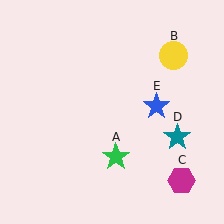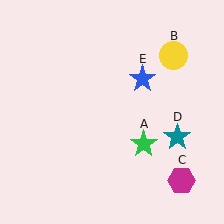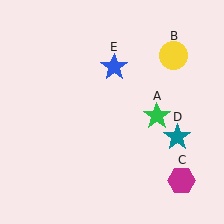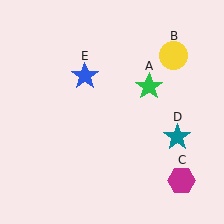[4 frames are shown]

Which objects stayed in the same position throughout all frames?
Yellow circle (object B) and magenta hexagon (object C) and teal star (object D) remained stationary.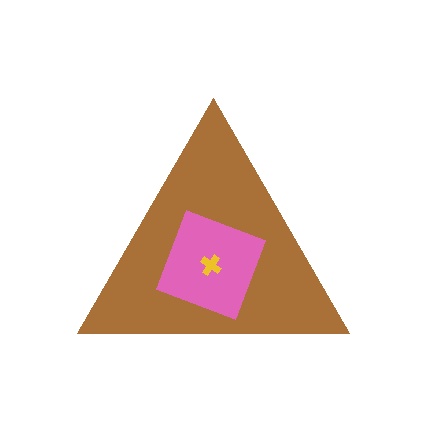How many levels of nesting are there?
3.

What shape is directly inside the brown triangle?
The pink square.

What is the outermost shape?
The brown triangle.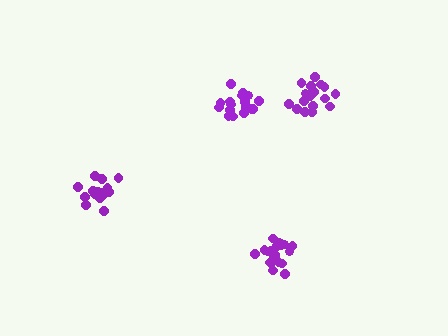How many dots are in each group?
Group 1: 17 dots, Group 2: 21 dots, Group 3: 17 dots, Group 4: 20 dots (75 total).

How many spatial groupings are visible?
There are 4 spatial groupings.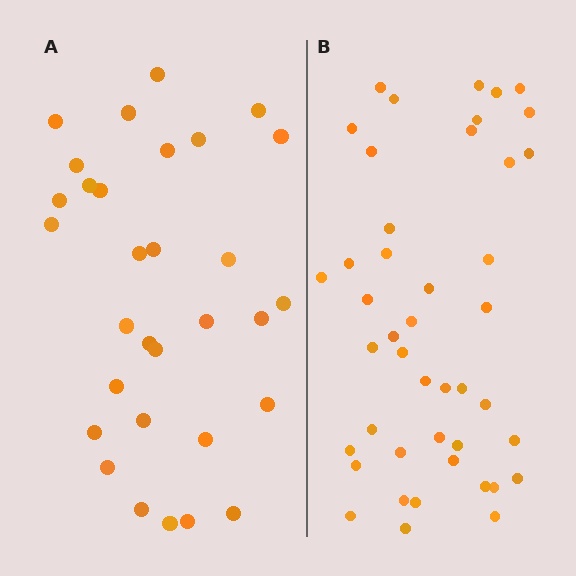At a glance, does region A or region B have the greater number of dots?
Region B (the right region) has more dots.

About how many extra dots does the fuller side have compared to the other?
Region B has approximately 15 more dots than region A.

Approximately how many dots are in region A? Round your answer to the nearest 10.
About 30 dots. (The exact count is 31, which rounds to 30.)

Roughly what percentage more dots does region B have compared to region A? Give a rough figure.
About 40% more.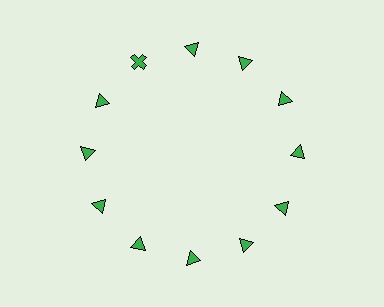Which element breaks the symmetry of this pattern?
The green cross at roughly the 11 o'clock position breaks the symmetry. All other shapes are green triangles.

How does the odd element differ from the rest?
It has a different shape: cross instead of triangle.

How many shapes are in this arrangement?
There are 12 shapes arranged in a ring pattern.